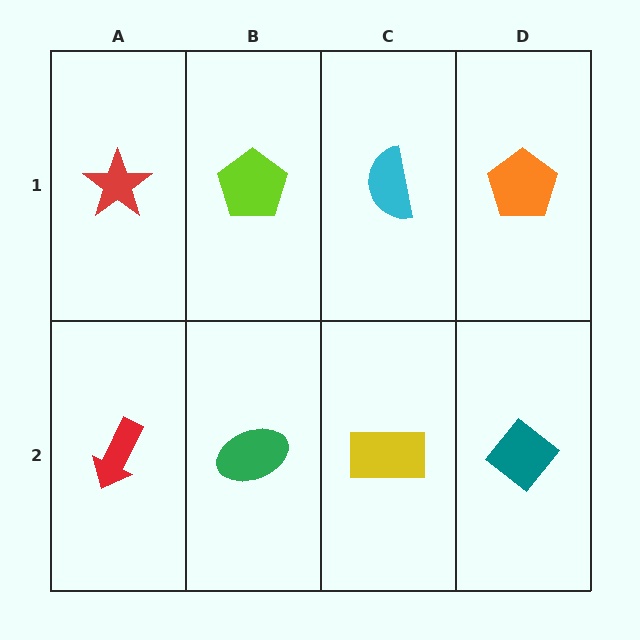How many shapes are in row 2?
4 shapes.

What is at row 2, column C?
A yellow rectangle.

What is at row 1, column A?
A red star.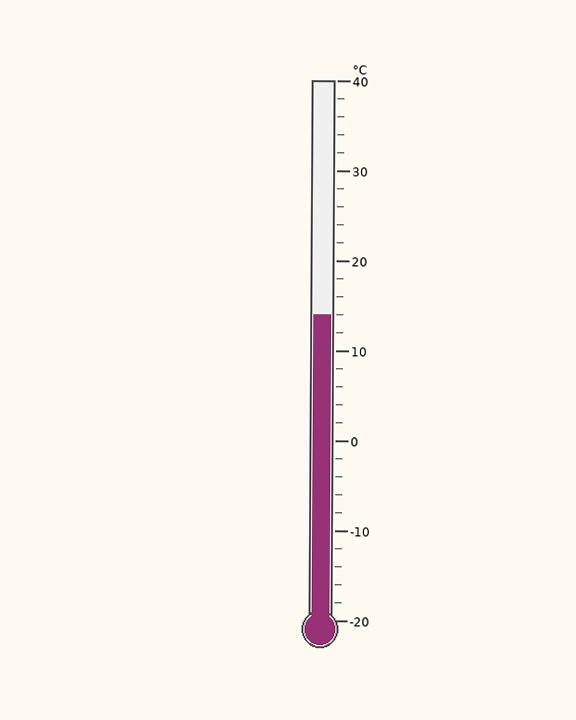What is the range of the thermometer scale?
The thermometer scale ranges from -20°C to 40°C.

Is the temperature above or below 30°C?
The temperature is below 30°C.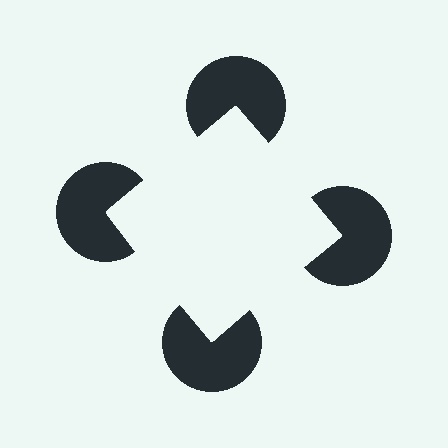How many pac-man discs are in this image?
There are 4 — one at each vertex of the illusory square.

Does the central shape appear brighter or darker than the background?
It typically appears slightly brighter than the background, even though no actual brightness change is drawn.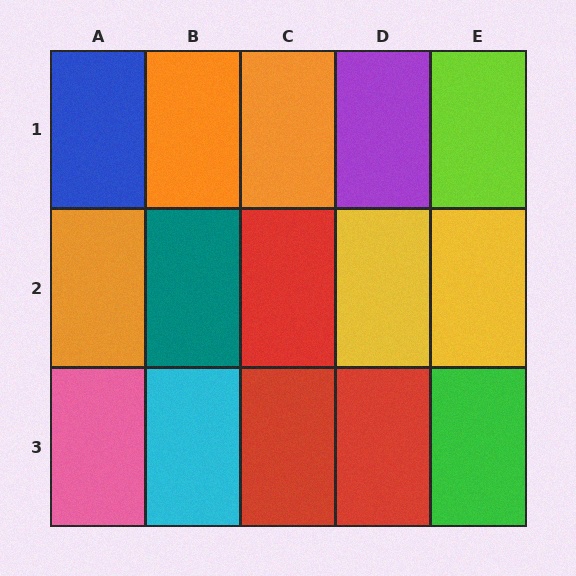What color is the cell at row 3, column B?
Cyan.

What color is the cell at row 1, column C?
Orange.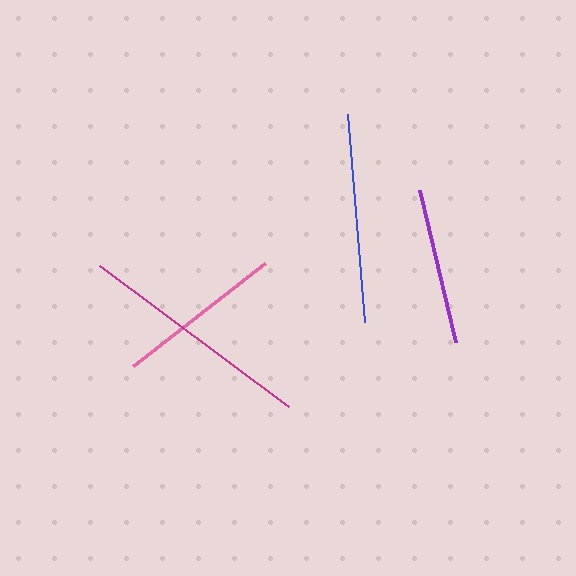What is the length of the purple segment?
The purple segment is approximately 156 pixels long.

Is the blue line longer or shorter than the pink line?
The blue line is longer than the pink line.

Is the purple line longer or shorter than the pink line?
The pink line is longer than the purple line.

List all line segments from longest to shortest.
From longest to shortest: magenta, blue, pink, purple.